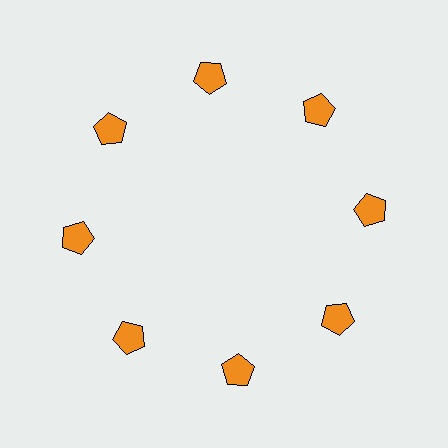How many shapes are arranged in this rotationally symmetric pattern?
There are 8 shapes, arranged in 8 groups of 1.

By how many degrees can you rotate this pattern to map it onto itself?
The pattern maps onto itself every 45 degrees of rotation.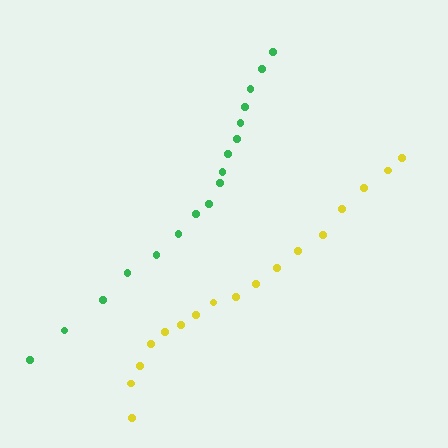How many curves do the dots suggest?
There are 2 distinct paths.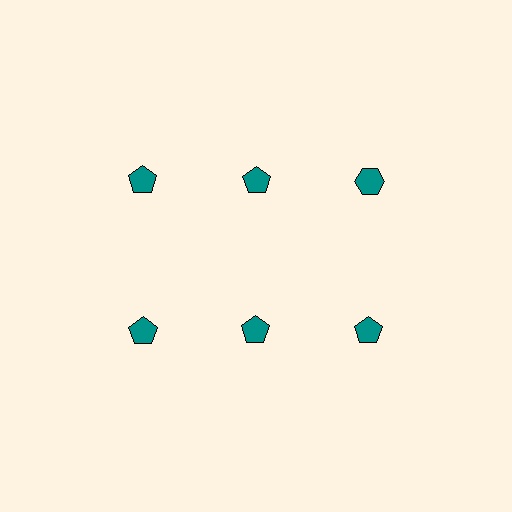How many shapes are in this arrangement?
There are 6 shapes arranged in a grid pattern.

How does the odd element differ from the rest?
It has a different shape: hexagon instead of pentagon.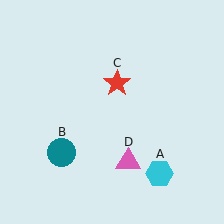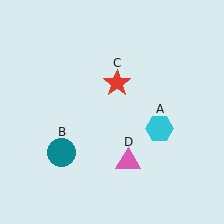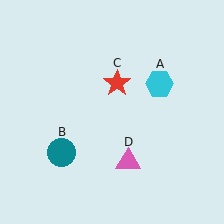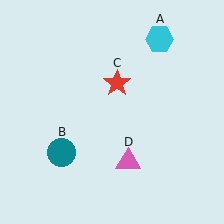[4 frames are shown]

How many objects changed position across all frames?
1 object changed position: cyan hexagon (object A).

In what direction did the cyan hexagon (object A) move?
The cyan hexagon (object A) moved up.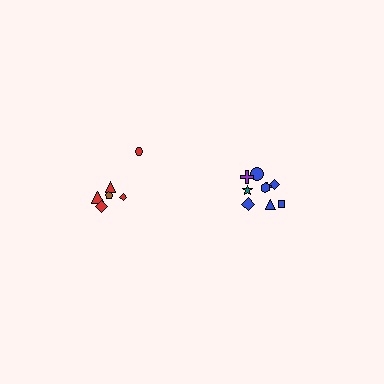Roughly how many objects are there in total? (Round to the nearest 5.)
Roughly 15 objects in total.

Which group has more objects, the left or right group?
The right group.